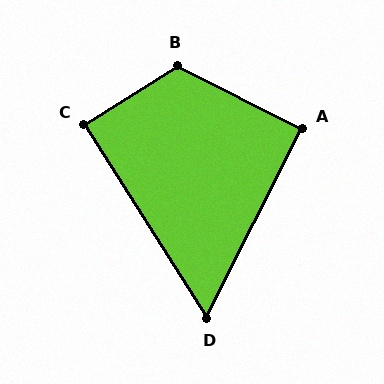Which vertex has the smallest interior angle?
D, at approximately 59 degrees.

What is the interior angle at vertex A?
Approximately 90 degrees (approximately right).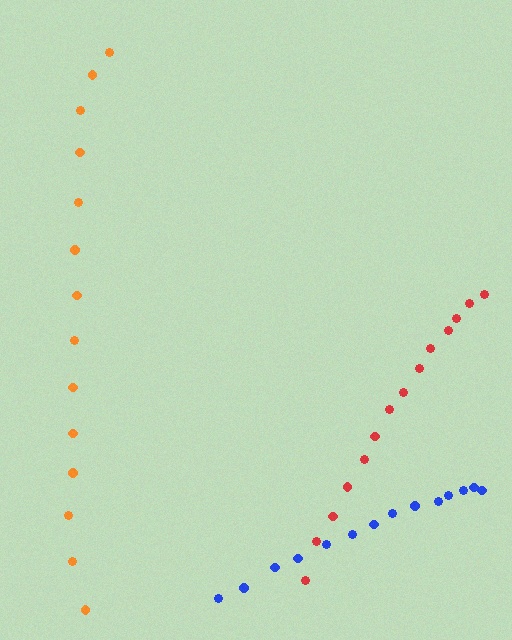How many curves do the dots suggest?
There are 3 distinct paths.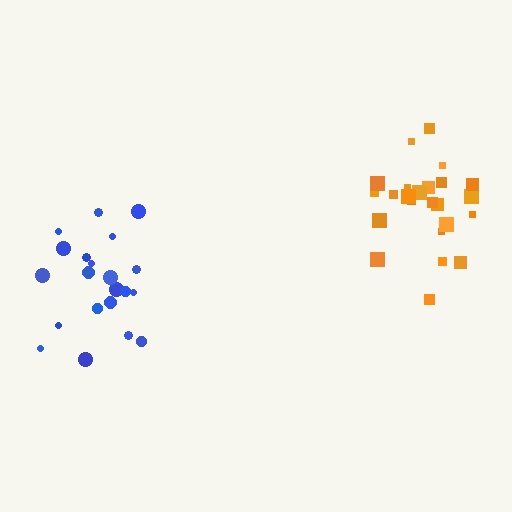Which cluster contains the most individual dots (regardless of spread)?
Orange (24).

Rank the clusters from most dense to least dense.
orange, blue.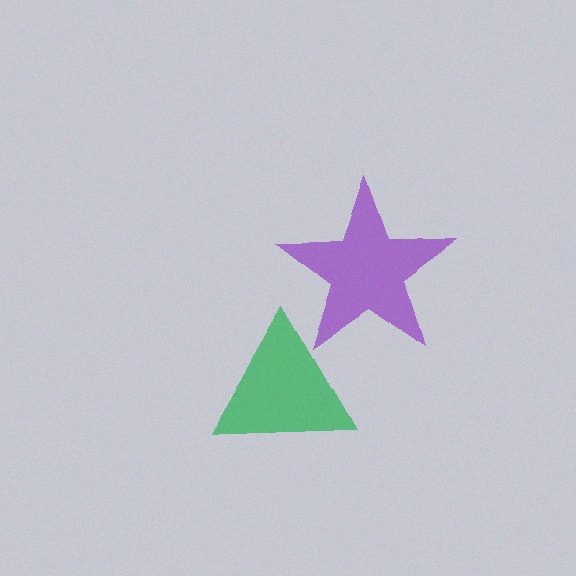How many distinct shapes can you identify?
There are 2 distinct shapes: a purple star, a green triangle.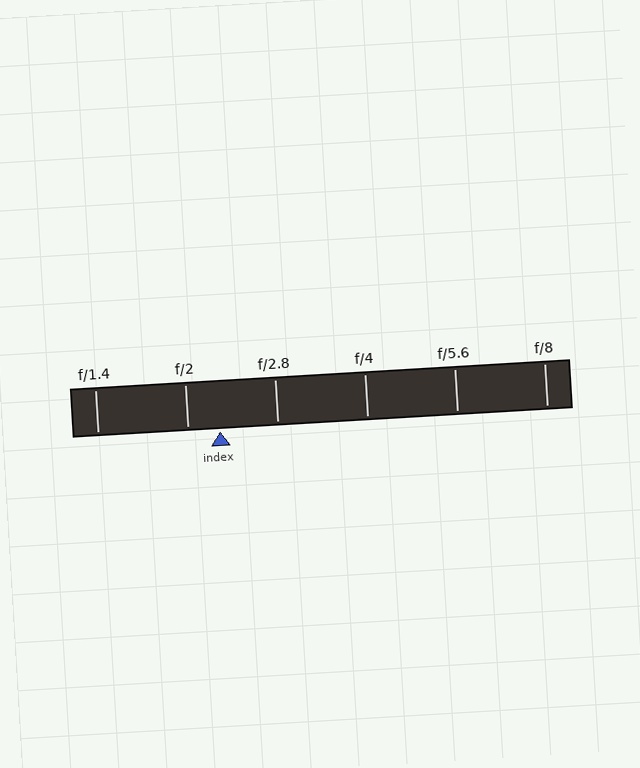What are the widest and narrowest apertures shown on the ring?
The widest aperture shown is f/1.4 and the narrowest is f/8.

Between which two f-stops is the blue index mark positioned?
The index mark is between f/2 and f/2.8.